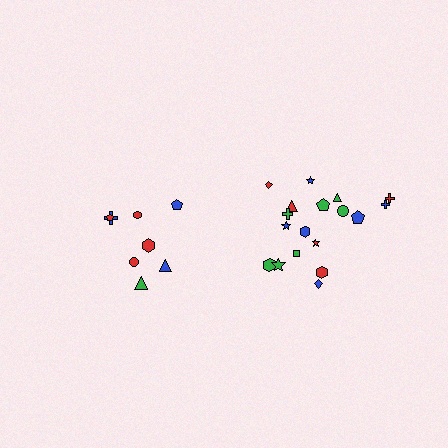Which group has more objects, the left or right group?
The right group.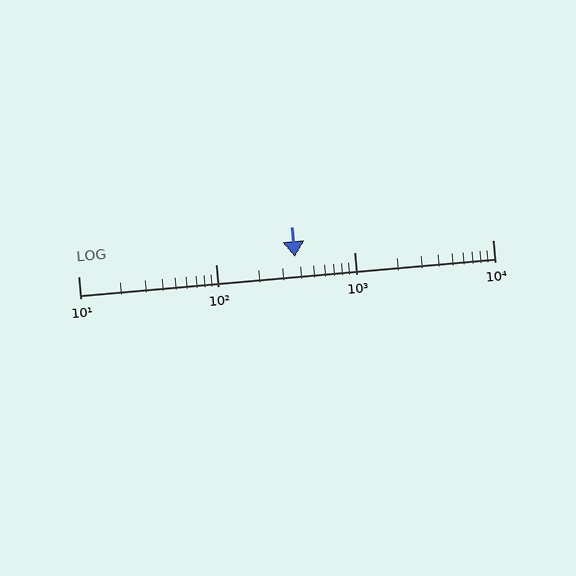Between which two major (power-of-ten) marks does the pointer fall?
The pointer is between 100 and 1000.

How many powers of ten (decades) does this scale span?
The scale spans 3 decades, from 10 to 10000.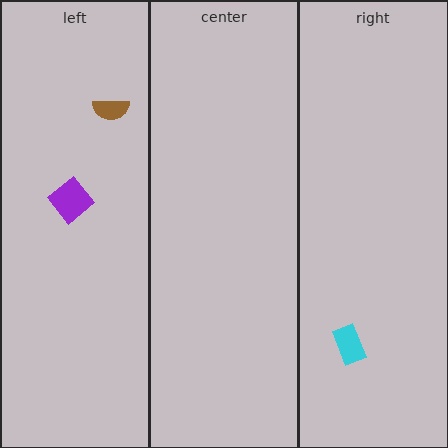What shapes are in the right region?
The cyan rectangle.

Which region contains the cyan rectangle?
The right region.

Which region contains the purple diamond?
The left region.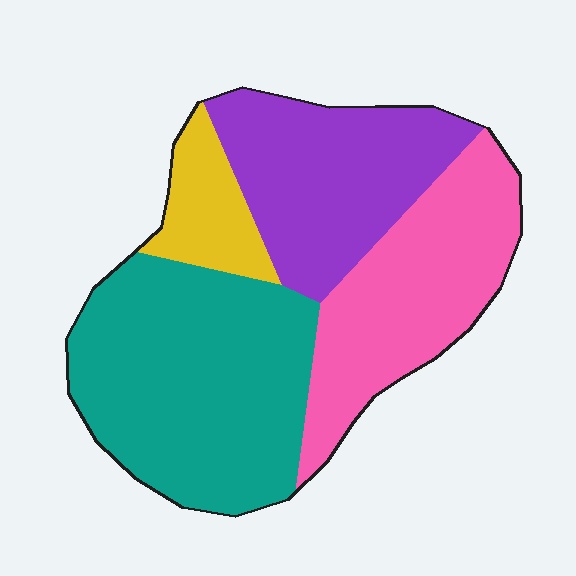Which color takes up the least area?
Yellow, at roughly 10%.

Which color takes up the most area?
Teal, at roughly 40%.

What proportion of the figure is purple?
Purple covers 25% of the figure.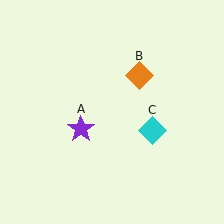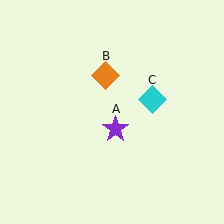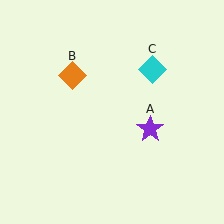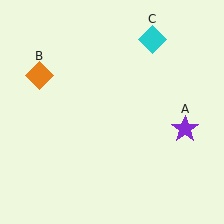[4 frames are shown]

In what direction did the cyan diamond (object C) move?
The cyan diamond (object C) moved up.